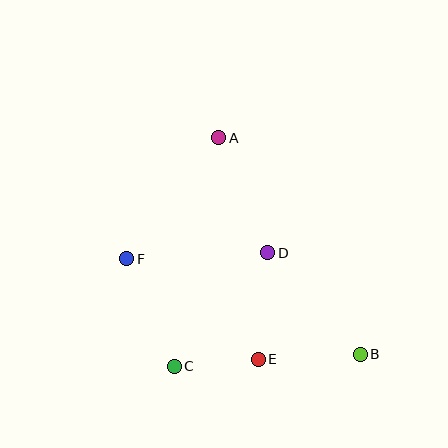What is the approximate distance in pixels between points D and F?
The distance between D and F is approximately 141 pixels.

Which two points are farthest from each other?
Points A and B are farthest from each other.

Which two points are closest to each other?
Points C and E are closest to each other.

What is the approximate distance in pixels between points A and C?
The distance between A and C is approximately 233 pixels.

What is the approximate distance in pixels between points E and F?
The distance between E and F is approximately 166 pixels.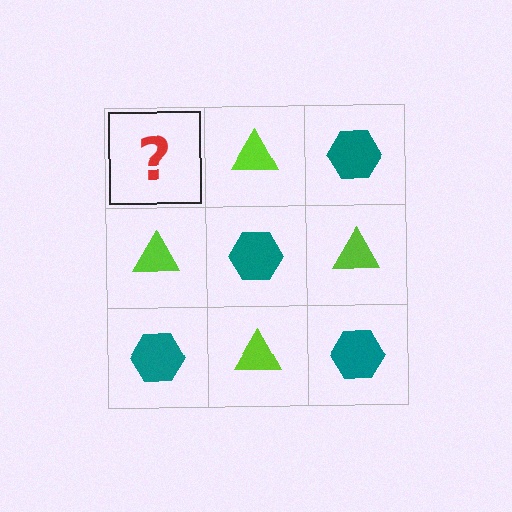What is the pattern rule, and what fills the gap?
The rule is that it alternates teal hexagon and lime triangle in a checkerboard pattern. The gap should be filled with a teal hexagon.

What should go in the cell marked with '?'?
The missing cell should contain a teal hexagon.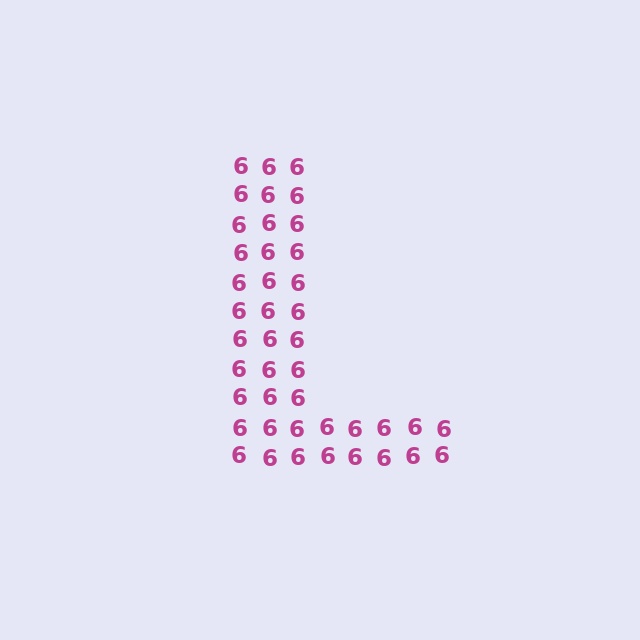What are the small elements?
The small elements are digit 6's.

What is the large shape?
The large shape is the letter L.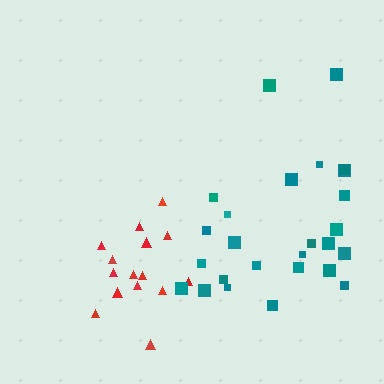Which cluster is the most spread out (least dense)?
Teal.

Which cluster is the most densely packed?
Red.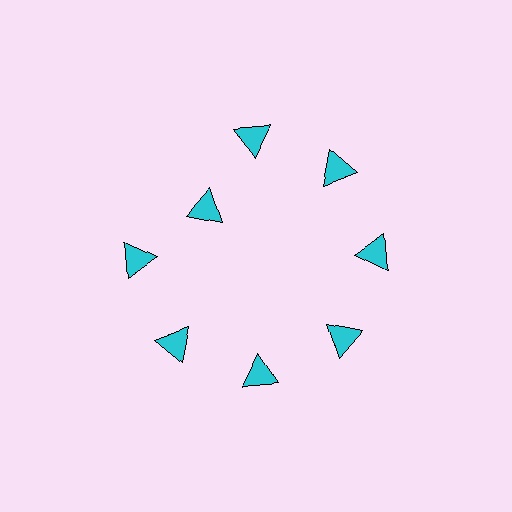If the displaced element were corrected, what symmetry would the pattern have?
It would have 8-fold rotational symmetry — the pattern would map onto itself every 45 degrees.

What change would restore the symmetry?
The symmetry would be restored by moving it outward, back onto the ring so that all 8 triangles sit at equal angles and equal distance from the center.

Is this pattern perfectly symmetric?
No. The 8 cyan triangles are arranged in a ring, but one element near the 10 o'clock position is pulled inward toward the center, breaking the 8-fold rotational symmetry.